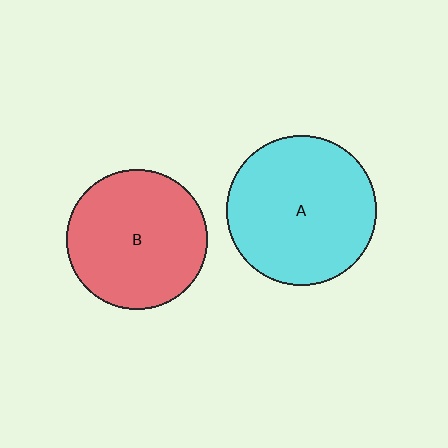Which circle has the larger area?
Circle A (cyan).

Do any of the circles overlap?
No, none of the circles overlap.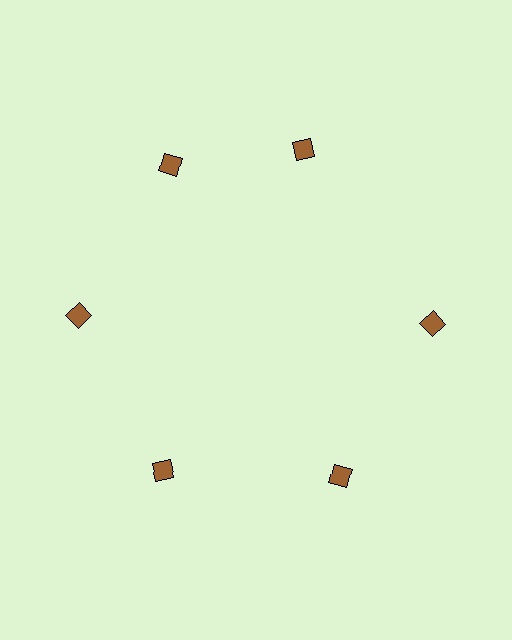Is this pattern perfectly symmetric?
No. The 6 brown diamonds are arranged in a ring, but one element near the 1 o'clock position is rotated out of alignment along the ring, breaking the 6-fold rotational symmetry.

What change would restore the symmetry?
The symmetry would be restored by rotating it back into even spacing with its neighbors so that all 6 diamonds sit at equal angles and equal distance from the center.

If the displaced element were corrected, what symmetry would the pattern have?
It would have 6-fold rotational symmetry — the pattern would map onto itself every 60 degrees.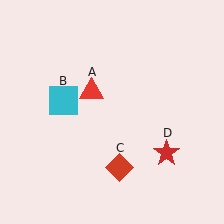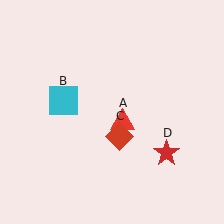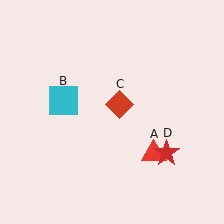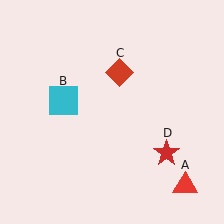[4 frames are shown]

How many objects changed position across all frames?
2 objects changed position: red triangle (object A), red diamond (object C).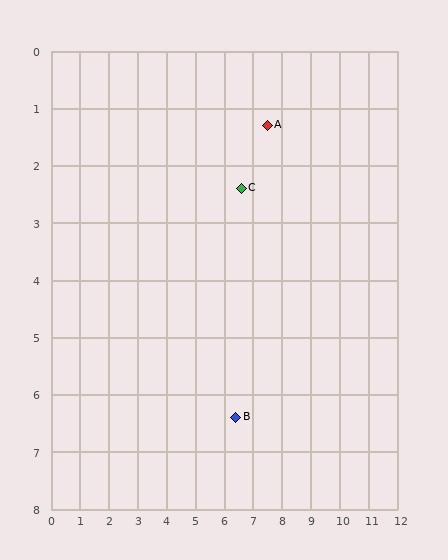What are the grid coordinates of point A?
Point A is at approximately (7.5, 1.3).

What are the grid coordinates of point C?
Point C is at approximately (6.6, 2.4).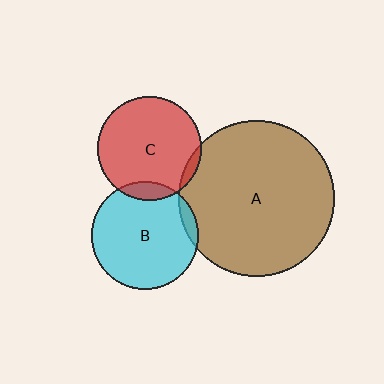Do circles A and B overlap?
Yes.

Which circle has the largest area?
Circle A (brown).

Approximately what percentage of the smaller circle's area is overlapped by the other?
Approximately 5%.